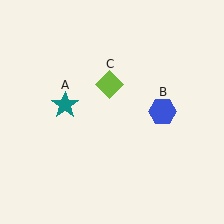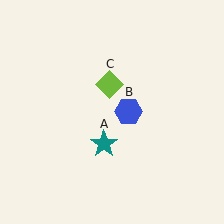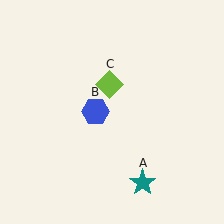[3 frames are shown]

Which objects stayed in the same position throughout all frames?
Lime diamond (object C) remained stationary.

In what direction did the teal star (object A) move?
The teal star (object A) moved down and to the right.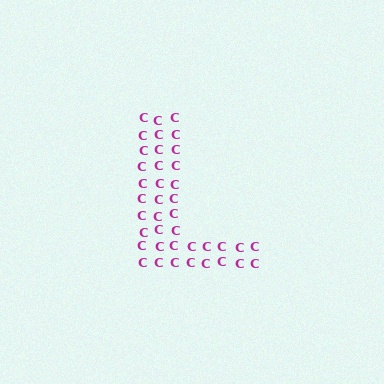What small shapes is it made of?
It is made of small letter C's.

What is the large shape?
The large shape is the letter L.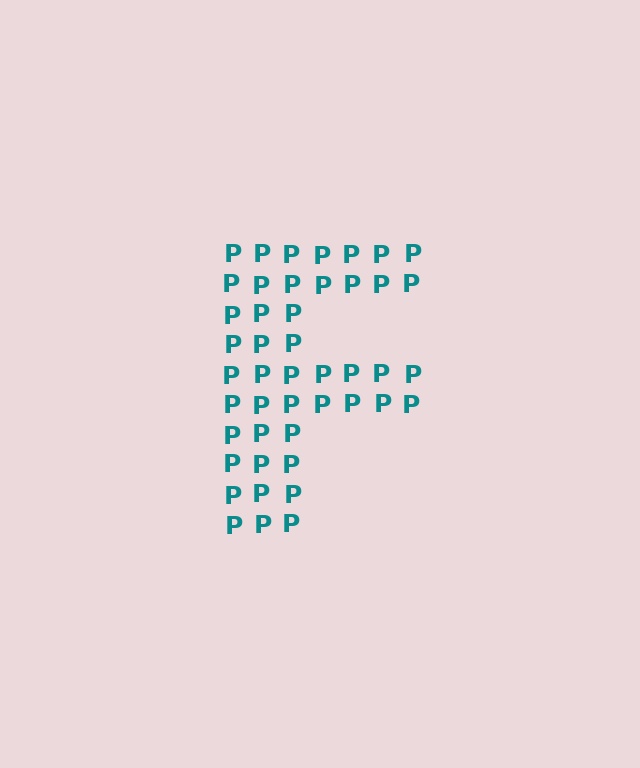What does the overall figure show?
The overall figure shows the letter F.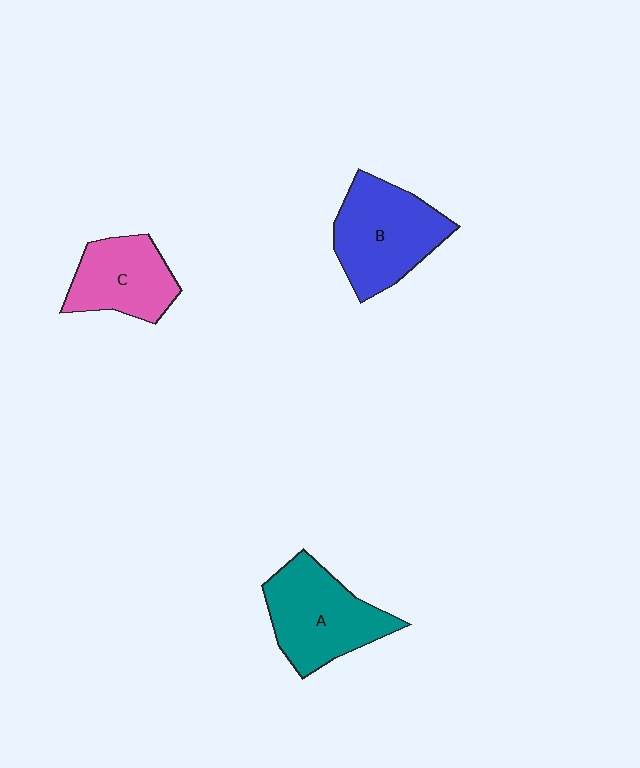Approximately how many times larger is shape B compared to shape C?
Approximately 1.3 times.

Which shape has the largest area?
Shape B (blue).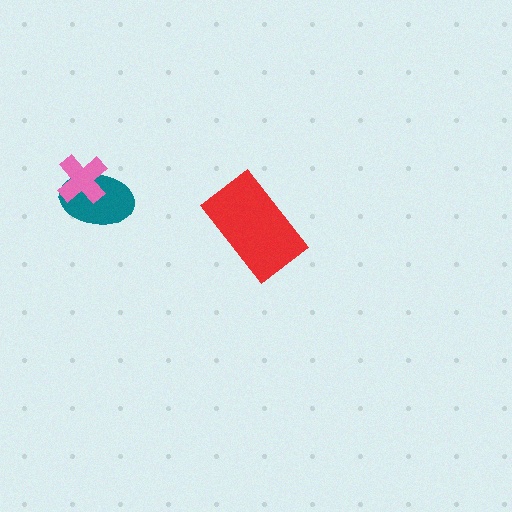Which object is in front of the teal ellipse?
The pink cross is in front of the teal ellipse.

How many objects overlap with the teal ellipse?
1 object overlaps with the teal ellipse.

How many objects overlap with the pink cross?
1 object overlaps with the pink cross.